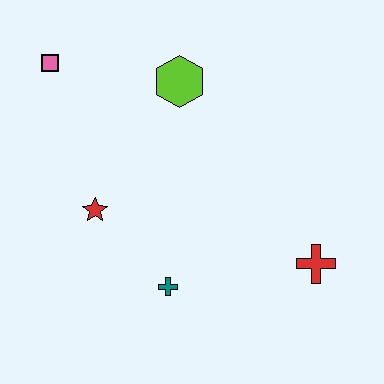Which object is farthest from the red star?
The red cross is farthest from the red star.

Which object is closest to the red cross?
The teal cross is closest to the red cross.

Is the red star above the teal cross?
Yes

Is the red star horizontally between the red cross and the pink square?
Yes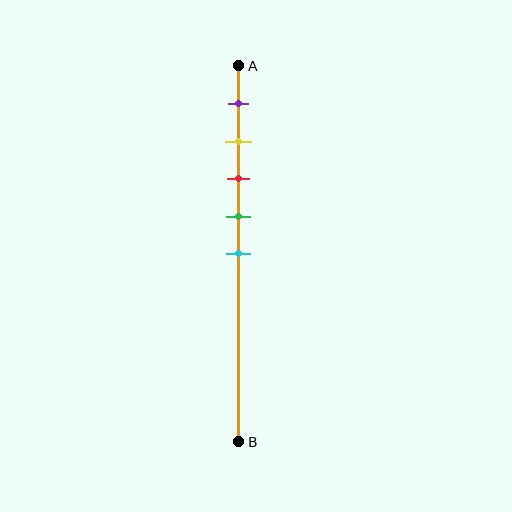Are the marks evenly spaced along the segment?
Yes, the marks are approximately evenly spaced.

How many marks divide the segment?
There are 5 marks dividing the segment.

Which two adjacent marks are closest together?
The yellow and red marks are the closest adjacent pair.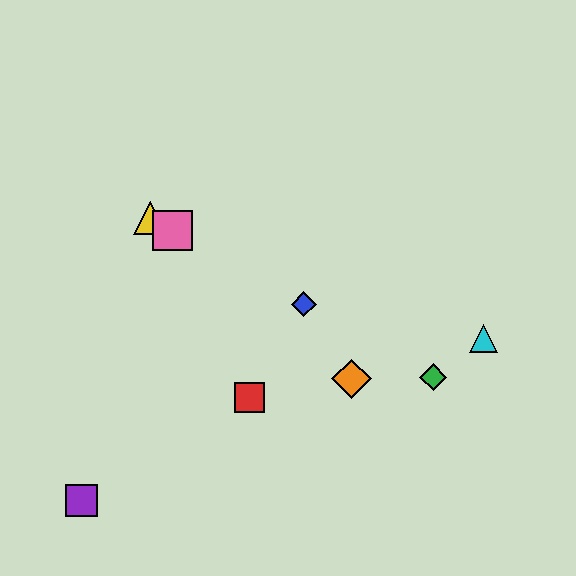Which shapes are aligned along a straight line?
The blue diamond, the green diamond, the yellow triangle, the pink square are aligned along a straight line.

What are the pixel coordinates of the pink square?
The pink square is at (173, 230).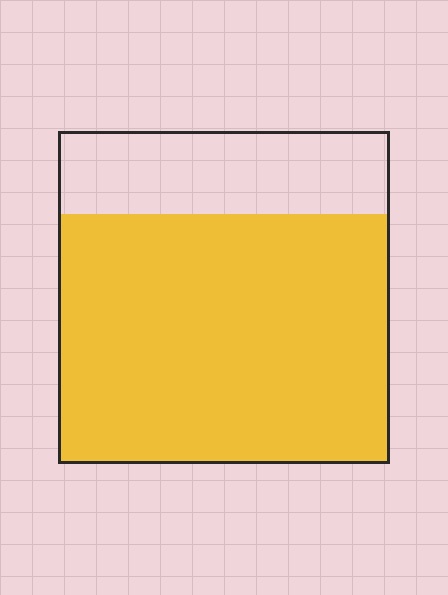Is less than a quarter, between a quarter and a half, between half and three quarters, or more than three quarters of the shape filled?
More than three quarters.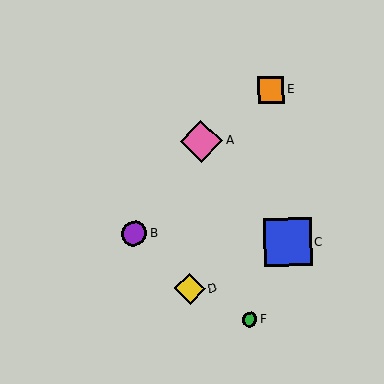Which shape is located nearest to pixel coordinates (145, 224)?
The purple circle (labeled B) at (134, 233) is nearest to that location.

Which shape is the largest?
The blue square (labeled C) is the largest.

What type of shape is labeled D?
Shape D is a yellow diamond.